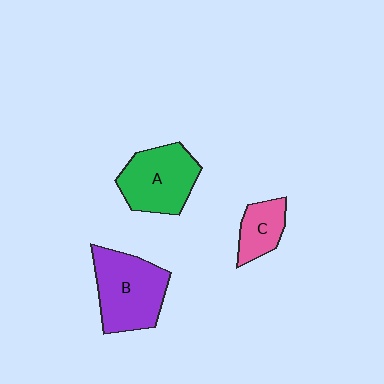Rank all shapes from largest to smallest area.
From largest to smallest: B (purple), A (green), C (pink).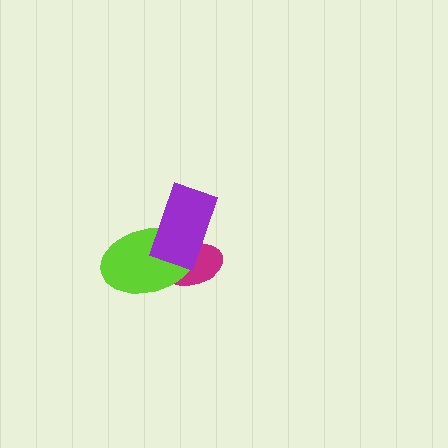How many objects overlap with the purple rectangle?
2 objects overlap with the purple rectangle.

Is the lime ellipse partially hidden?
Yes, it is partially covered by another shape.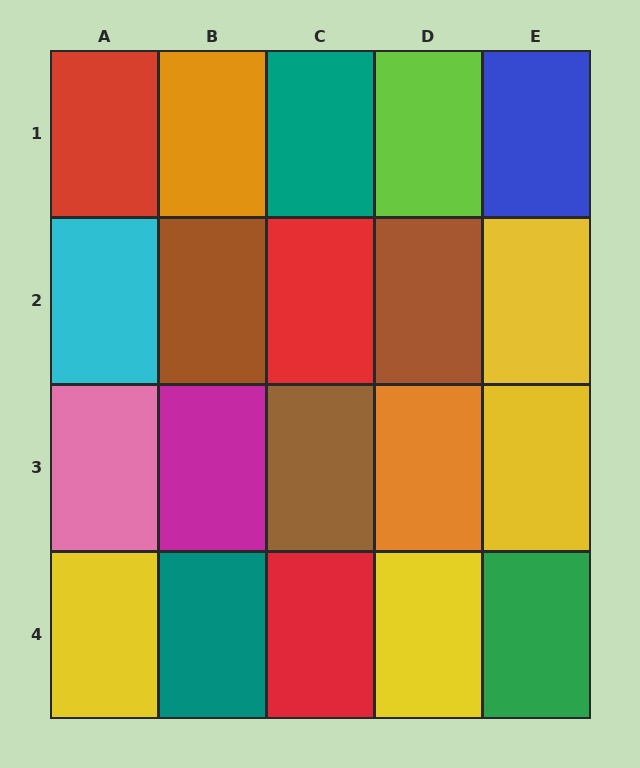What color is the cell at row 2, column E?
Yellow.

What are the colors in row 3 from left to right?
Pink, magenta, brown, orange, yellow.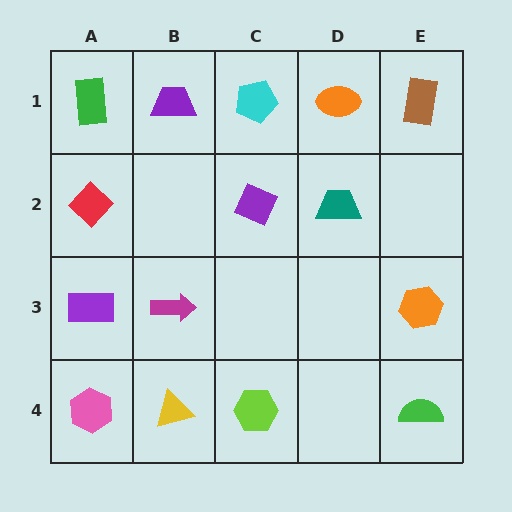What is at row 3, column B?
A magenta arrow.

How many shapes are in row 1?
5 shapes.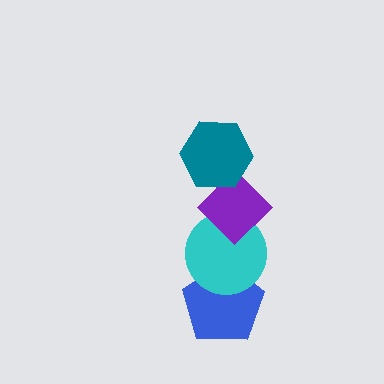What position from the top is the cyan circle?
The cyan circle is 3rd from the top.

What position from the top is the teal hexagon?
The teal hexagon is 1st from the top.